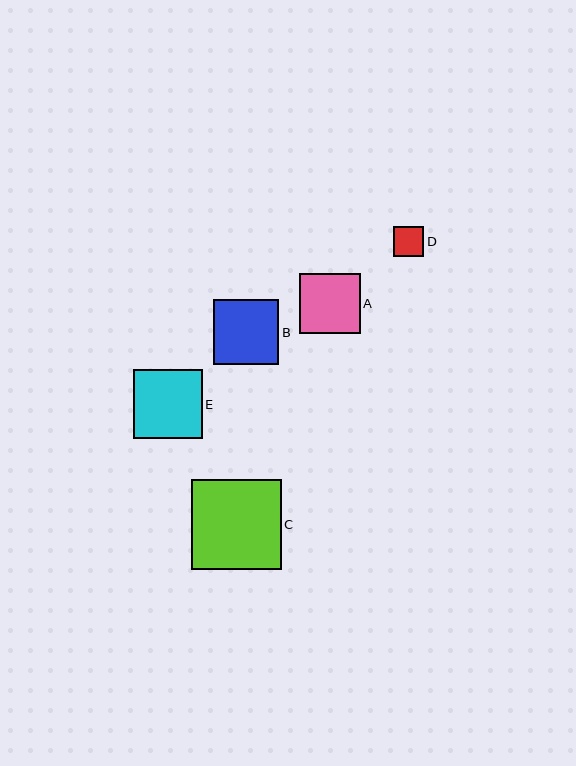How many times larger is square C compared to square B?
Square C is approximately 1.4 times the size of square B.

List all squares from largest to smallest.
From largest to smallest: C, E, B, A, D.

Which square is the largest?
Square C is the largest with a size of approximately 90 pixels.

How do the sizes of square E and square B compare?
Square E and square B are approximately the same size.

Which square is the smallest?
Square D is the smallest with a size of approximately 30 pixels.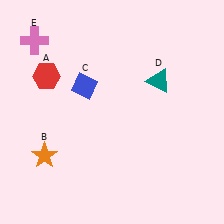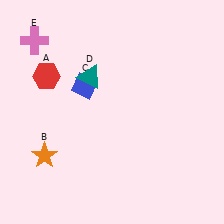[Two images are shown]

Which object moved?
The teal triangle (D) moved left.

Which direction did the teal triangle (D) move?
The teal triangle (D) moved left.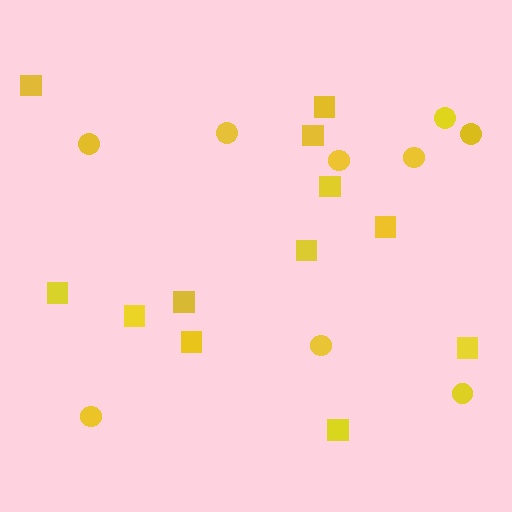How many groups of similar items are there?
There are 2 groups: one group of squares (12) and one group of circles (9).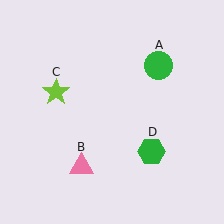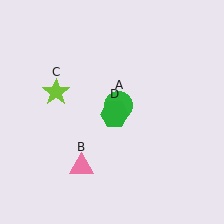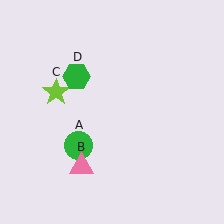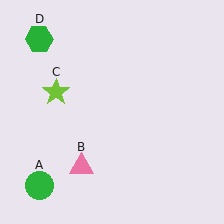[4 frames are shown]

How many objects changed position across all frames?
2 objects changed position: green circle (object A), green hexagon (object D).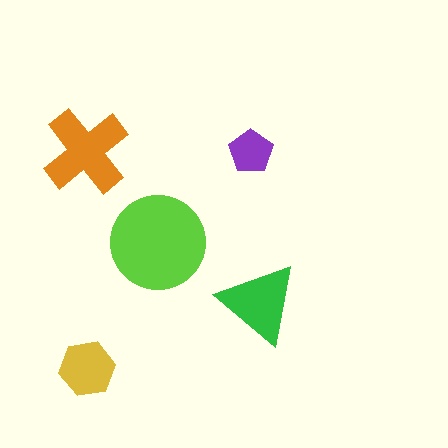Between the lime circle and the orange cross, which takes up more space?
The lime circle.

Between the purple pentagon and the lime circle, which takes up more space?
The lime circle.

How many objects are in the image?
There are 5 objects in the image.